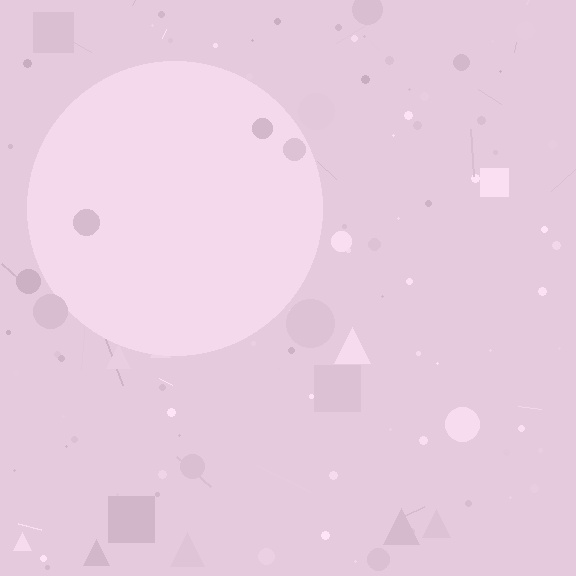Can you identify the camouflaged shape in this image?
The camouflaged shape is a circle.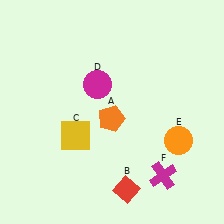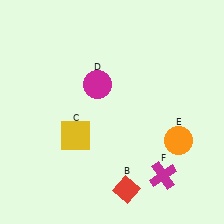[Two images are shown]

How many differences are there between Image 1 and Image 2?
There is 1 difference between the two images.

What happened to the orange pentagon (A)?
The orange pentagon (A) was removed in Image 2. It was in the bottom-left area of Image 1.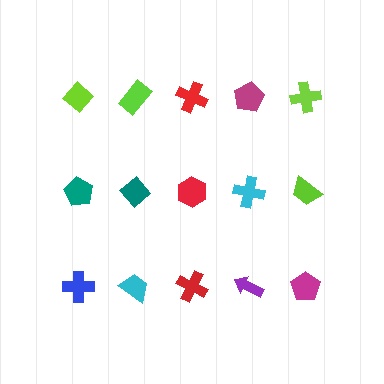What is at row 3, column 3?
A red cross.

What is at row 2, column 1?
A teal pentagon.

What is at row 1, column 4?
A magenta pentagon.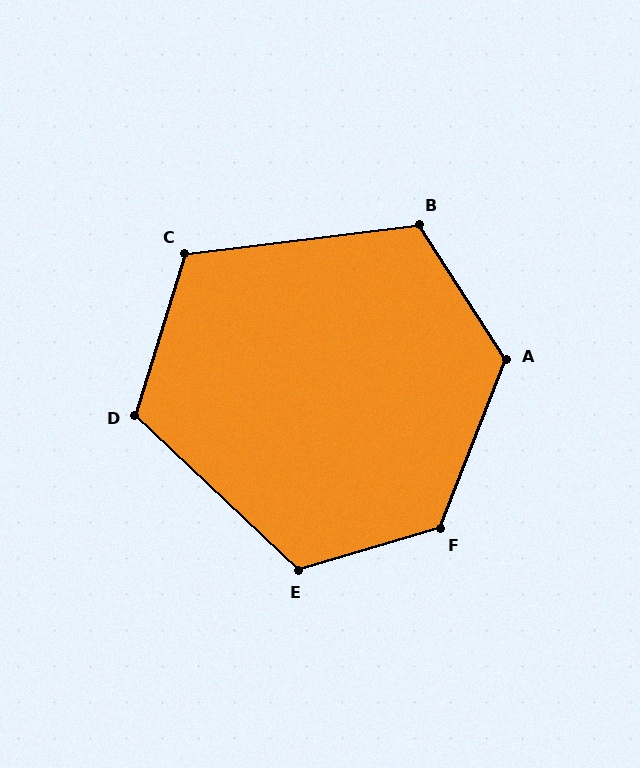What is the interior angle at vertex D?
Approximately 116 degrees (obtuse).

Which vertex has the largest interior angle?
F, at approximately 128 degrees.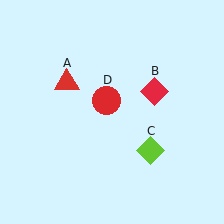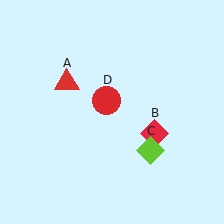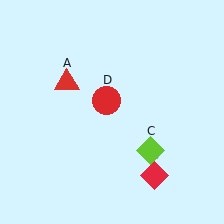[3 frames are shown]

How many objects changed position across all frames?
1 object changed position: red diamond (object B).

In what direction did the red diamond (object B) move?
The red diamond (object B) moved down.